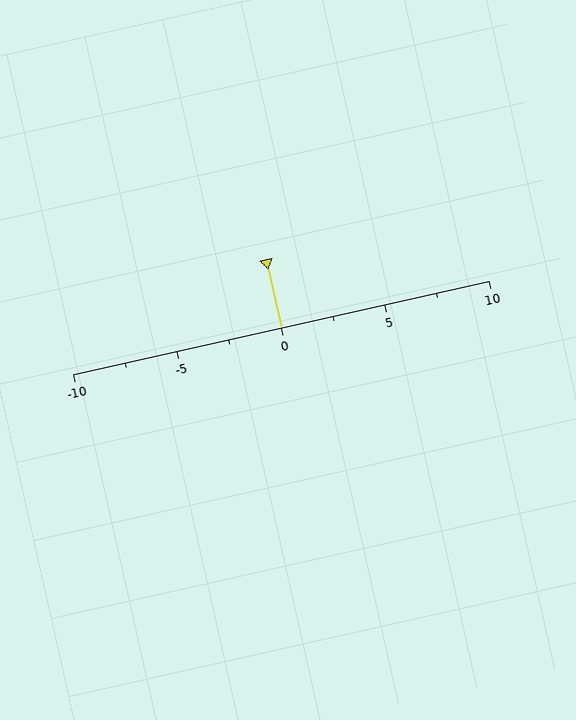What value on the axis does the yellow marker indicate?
The marker indicates approximately 0.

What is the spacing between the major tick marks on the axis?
The major ticks are spaced 5 apart.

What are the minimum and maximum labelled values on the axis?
The axis runs from -10 to 10.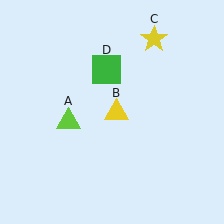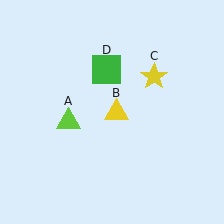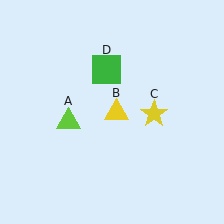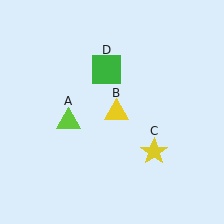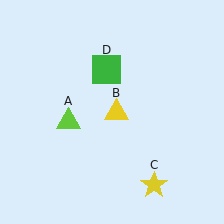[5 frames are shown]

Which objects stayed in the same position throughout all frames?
Lime triangle (object A) and yellow triangle (object B) and green square (object D) remained stationary.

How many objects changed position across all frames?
1 object changed position: yellow star (object C).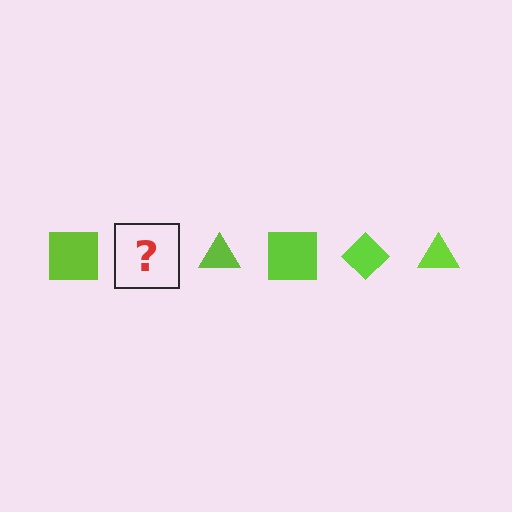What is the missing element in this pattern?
The missing element is a lime diamond.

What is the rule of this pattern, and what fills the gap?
The rule is that the pattern cycles through square, diamond, triangle shapes in lime. The gap should be filled with a lime diamond.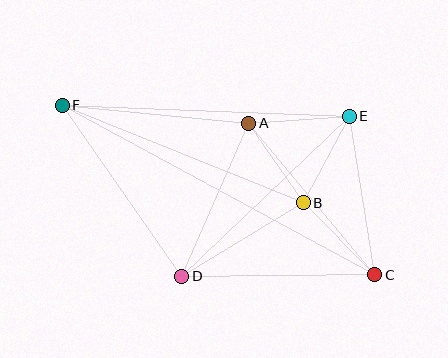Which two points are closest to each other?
Points A and B are closest to each other.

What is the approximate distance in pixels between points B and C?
The distance between B and C is approximately 102 pixels.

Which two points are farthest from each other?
Points C and F are farthest from each other.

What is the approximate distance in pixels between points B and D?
The distance between B and D is approximately 142 pixels.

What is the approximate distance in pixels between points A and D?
The distance between A and D is approximately 167 pixels.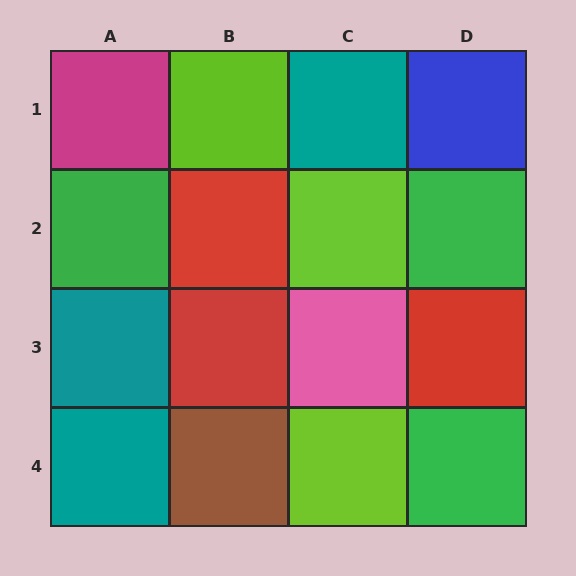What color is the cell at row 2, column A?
Green.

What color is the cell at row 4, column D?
Green.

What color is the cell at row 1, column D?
Blue.